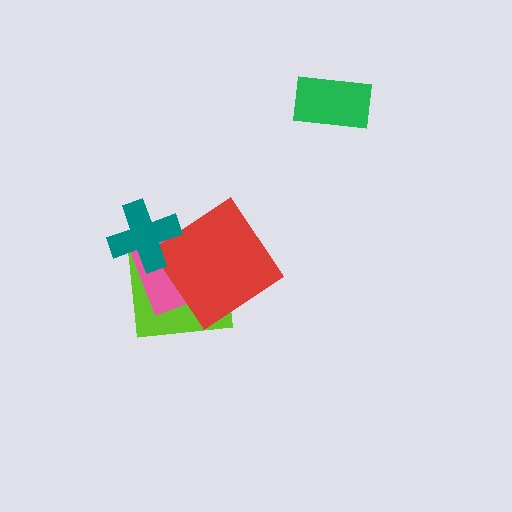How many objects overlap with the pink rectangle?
3 objects overlap with the pink rectangle.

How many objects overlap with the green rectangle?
0 objects overlap with the green rectangle.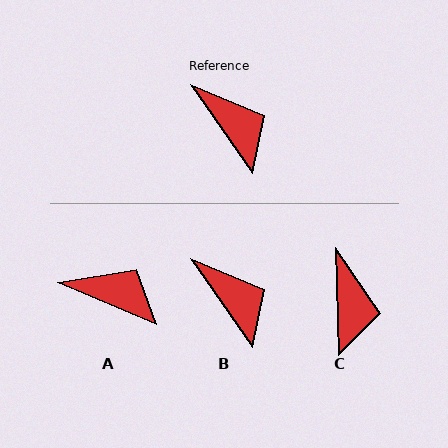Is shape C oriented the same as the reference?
No, it is off by about 33 degrees.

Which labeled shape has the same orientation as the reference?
B.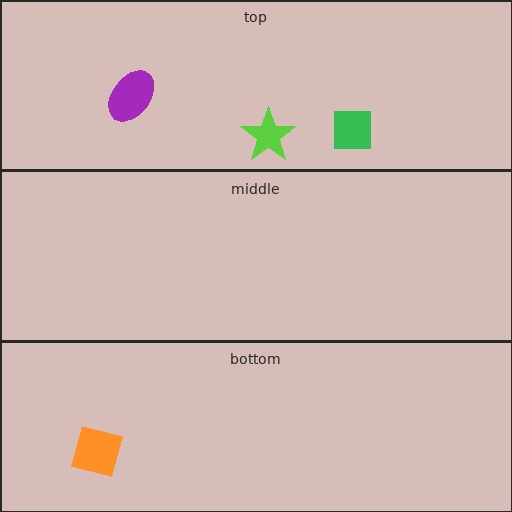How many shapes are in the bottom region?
1.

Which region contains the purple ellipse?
The top region.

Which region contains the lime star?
The top region.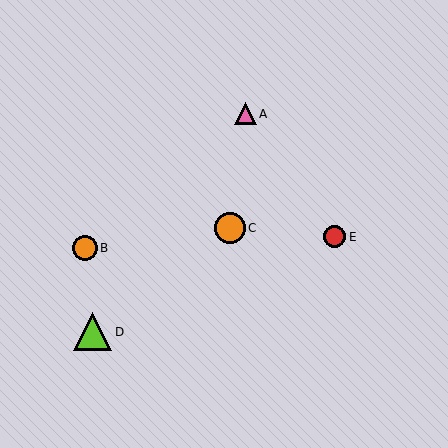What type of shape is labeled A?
Shape A is a pink triangle.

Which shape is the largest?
The lime triangle (labeled D) is the largest.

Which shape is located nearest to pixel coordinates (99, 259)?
The orange circle (labeled B) at (85, 248) is nearest to that location.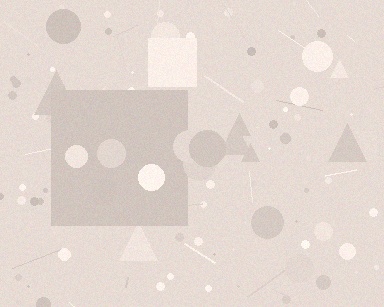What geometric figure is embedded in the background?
A square is embedded in the background.